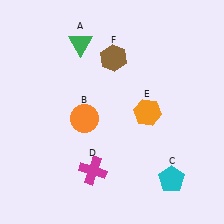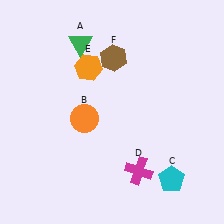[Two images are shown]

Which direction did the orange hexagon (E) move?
The orange hexagon (E) moved left.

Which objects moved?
The objects that moved are: the magenta cross (D), the orange hexagon (E).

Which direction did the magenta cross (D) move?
The magenta cross (D) moved right.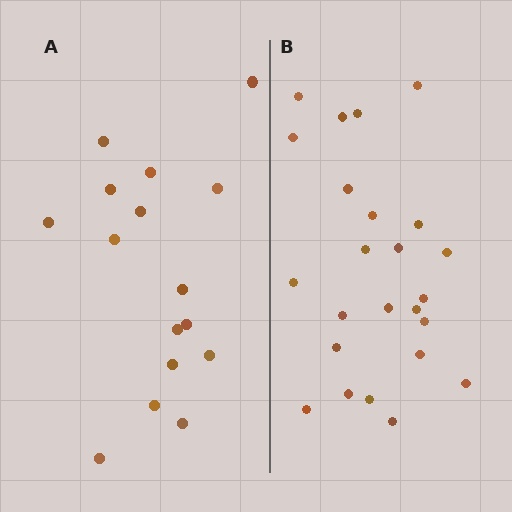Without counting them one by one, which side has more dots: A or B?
Region B (the right region) has more dots.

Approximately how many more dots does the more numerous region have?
Region B has roughly 8 or so more dots than region A.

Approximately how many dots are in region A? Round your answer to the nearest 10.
About 20 dots. (The exact count is 16, which rounds to 20.)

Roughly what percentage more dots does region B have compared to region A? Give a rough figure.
About 50% more.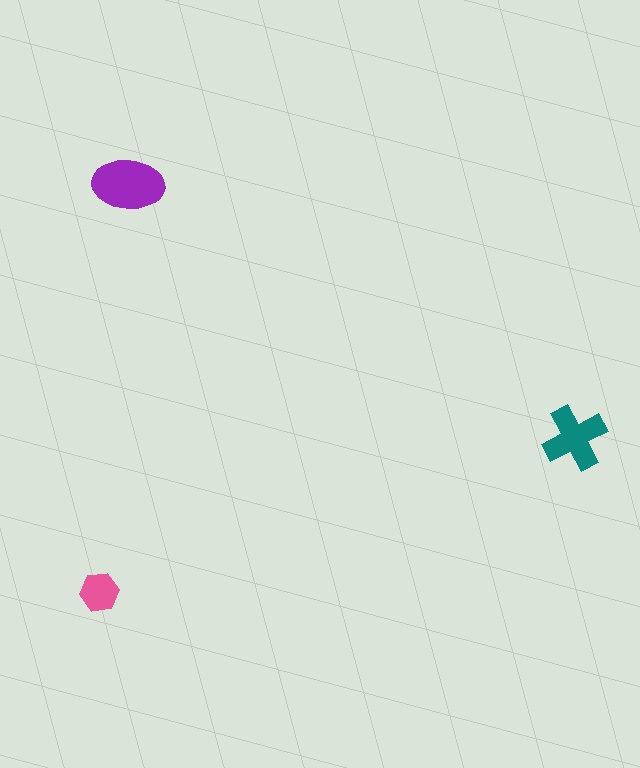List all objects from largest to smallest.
The purple ellipse, the teal cross, the pink hexagon.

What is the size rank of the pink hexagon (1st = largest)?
3rd.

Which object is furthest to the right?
The teal cross is rightmost.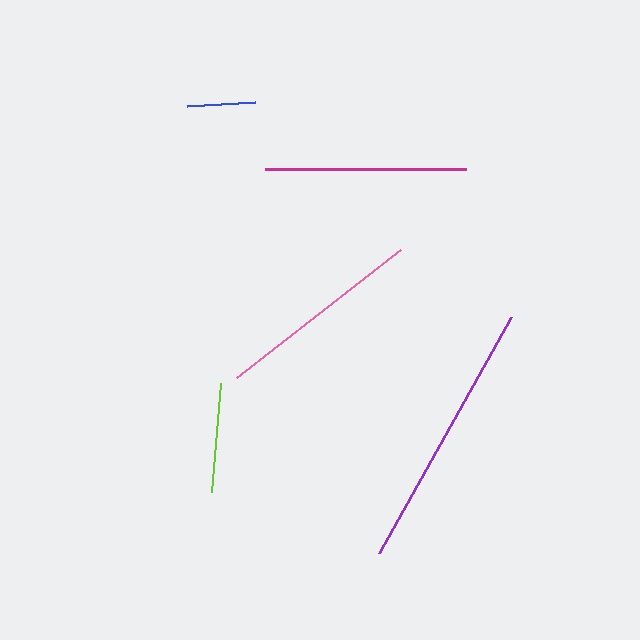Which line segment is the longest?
The purple line is the longest at approximately 270 pixels.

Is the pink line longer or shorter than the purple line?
The purple line is longer than the pink line.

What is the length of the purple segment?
The purple segment is approximately 270 pixels long.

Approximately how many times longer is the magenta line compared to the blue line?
The magenta line is approximately 3.0 times the length of the blue line.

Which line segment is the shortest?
The blue line is the shortest at approximately 68 pixels.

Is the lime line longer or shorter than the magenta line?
The magenta line is longer than the lime line.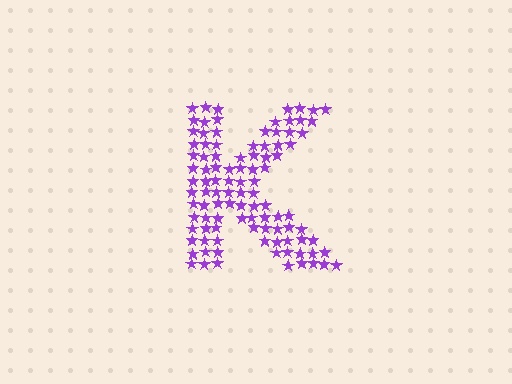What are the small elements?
The small elements are stars.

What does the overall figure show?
The overall figure shows the letter K.